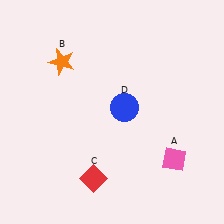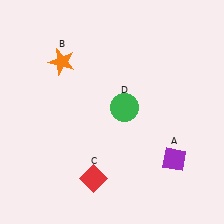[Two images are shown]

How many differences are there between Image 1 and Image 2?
There are 2 differences between the two images.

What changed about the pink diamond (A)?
In Image 1, A is pink. In Image 2, it changed to purple.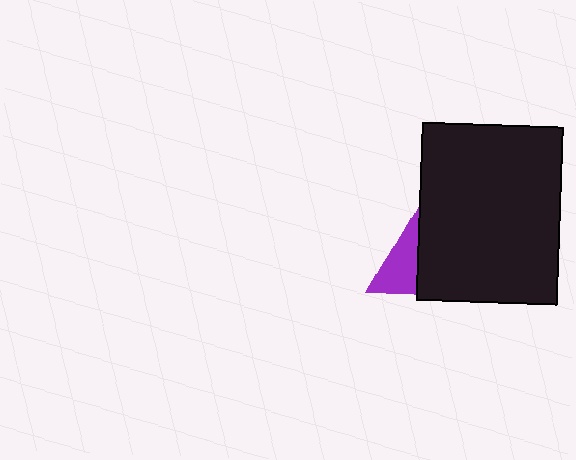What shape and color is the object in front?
The object in front is a black rectangle.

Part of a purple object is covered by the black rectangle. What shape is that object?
It is a triangle.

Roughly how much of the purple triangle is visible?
A small part of it is visible (roughly 33%).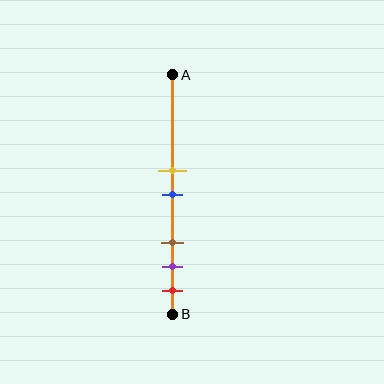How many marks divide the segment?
There are 5 marks dividing the segment.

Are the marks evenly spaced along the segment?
No, the marks are not evenly spaced.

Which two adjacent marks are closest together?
The yellow and blue marks are the closest adjacent pair.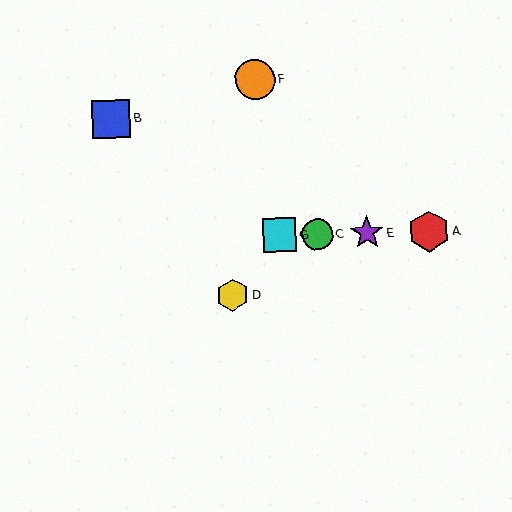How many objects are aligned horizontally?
4 objects (A, C, E, G) are aligned horizontally.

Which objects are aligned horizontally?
Objects A, C, E, G are aligned horizontally.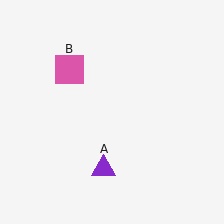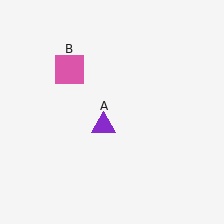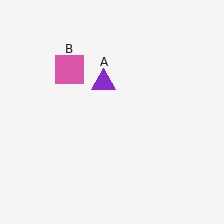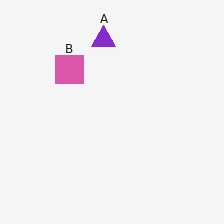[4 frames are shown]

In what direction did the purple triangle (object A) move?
The purple triangle (object A) moved up.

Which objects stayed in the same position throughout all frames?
Pink square (object B) remained stationary.